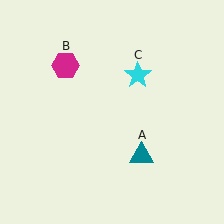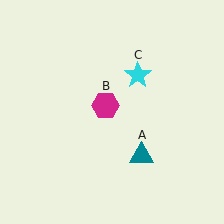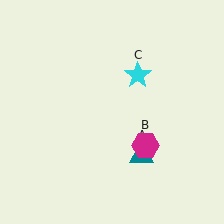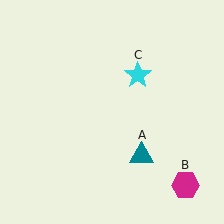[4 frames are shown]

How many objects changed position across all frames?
1 object changed position: magenta hexagon (object B).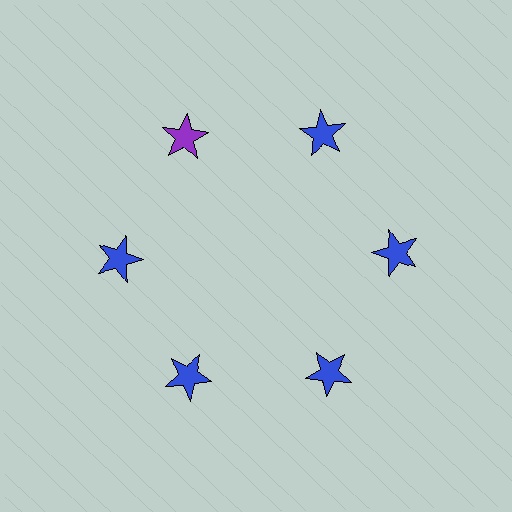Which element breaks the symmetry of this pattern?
The purple star at roughly the 11 o'clock position breaks the symmetry. All other shapes are blue stars.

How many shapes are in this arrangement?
There are 6 shapes arranged in a ring pattern.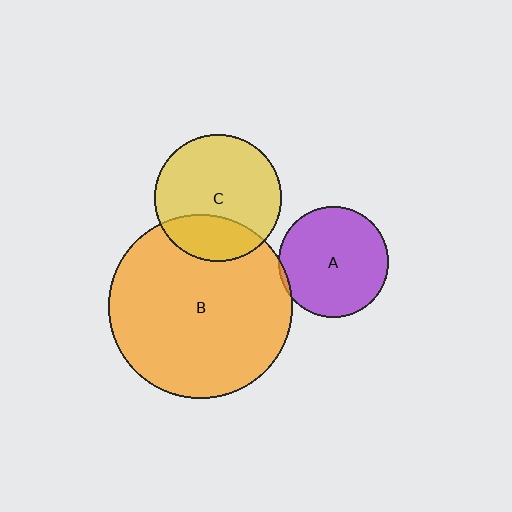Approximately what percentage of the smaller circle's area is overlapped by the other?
Approximately 5%.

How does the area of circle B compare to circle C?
Approximately 2.1 times.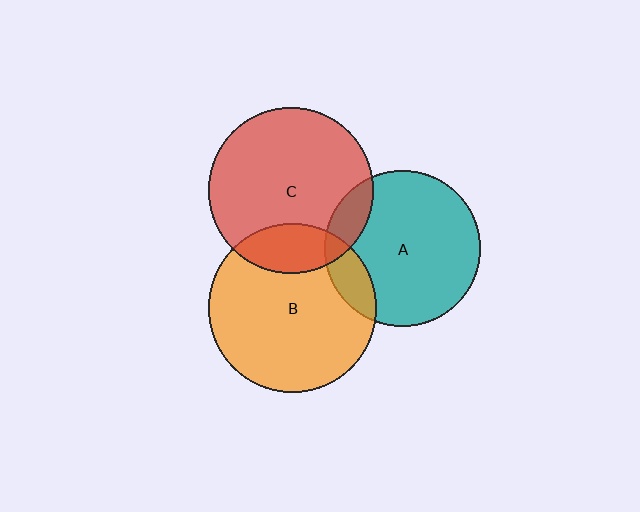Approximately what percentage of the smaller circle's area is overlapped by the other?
Approximately 15%.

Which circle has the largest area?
Circle B (orange).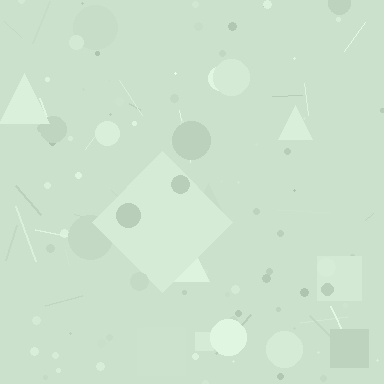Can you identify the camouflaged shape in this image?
The camouflaged shape is a diamond.